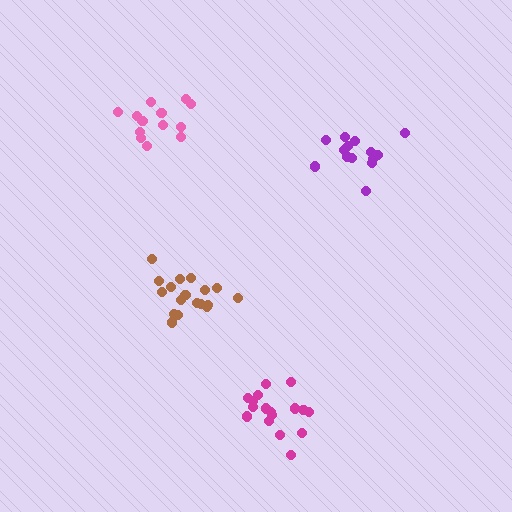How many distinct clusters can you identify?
There are 4 distinct clusters.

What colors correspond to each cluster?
The clusters are colored: purple, brown, magenta, pink.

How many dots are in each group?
Group 1: 14 dots, Group 2: 18 dots, Group 3: 17 dots, Group 4: 13 dots (62 total).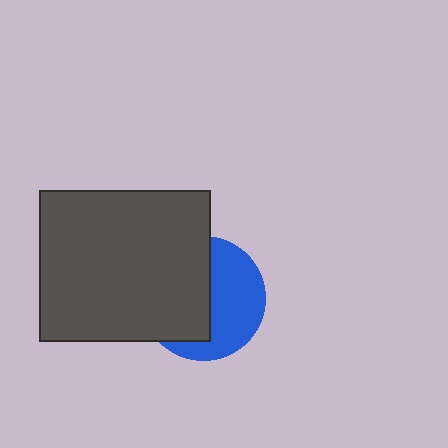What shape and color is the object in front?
The object in front is a dark gray rectangle.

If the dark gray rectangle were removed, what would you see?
You would see the complete blue circle.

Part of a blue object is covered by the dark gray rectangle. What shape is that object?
It is a circle.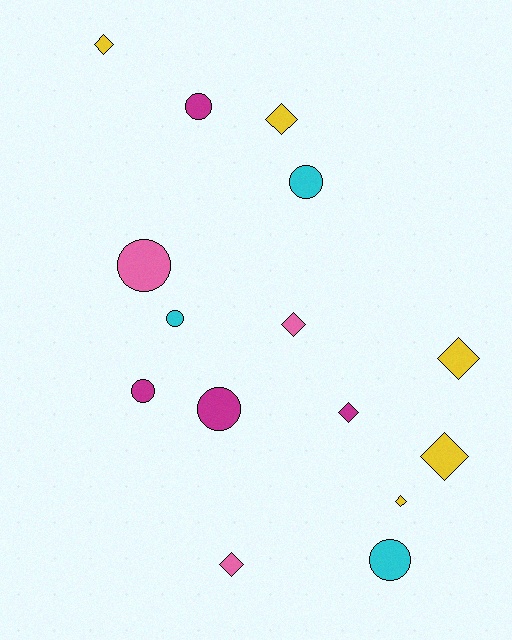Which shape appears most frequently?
Diamond, with 8 objects.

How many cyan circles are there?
There are 3 cyan circles.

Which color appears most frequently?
Yellow, with 5 objects.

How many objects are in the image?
There are 15 objects.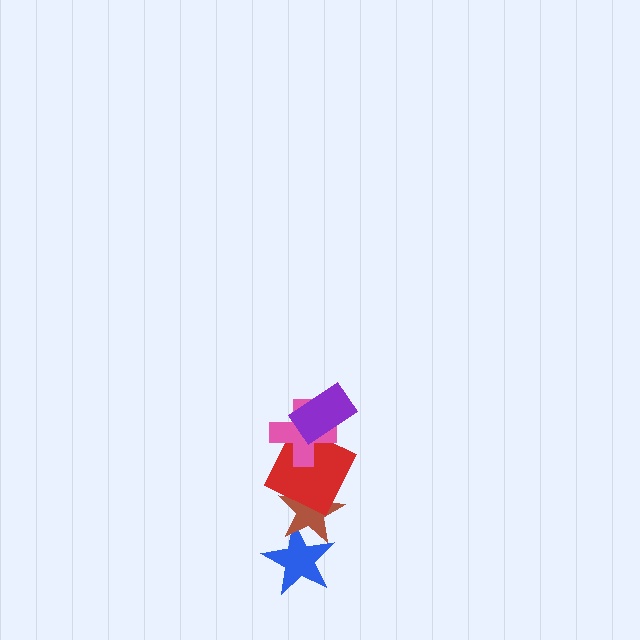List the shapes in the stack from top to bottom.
From top to bottom: the purple rectangle, the pink cross, the red square, the brown star, the blue star.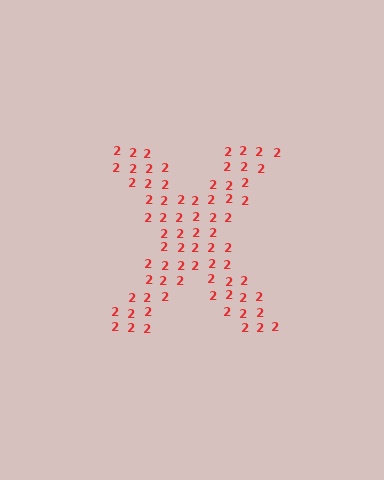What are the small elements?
The small elements are digit 2's.